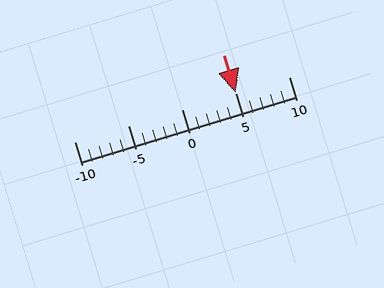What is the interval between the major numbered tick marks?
The major tick marks are spaced 5 units apart.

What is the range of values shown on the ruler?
The ruler shows values from -10 to 10.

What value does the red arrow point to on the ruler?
The red arrow points to approximately 5.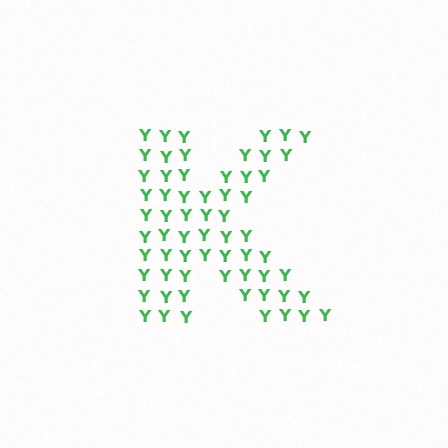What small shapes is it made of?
It is made of small letter Y's.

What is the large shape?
The large shape is the letter K.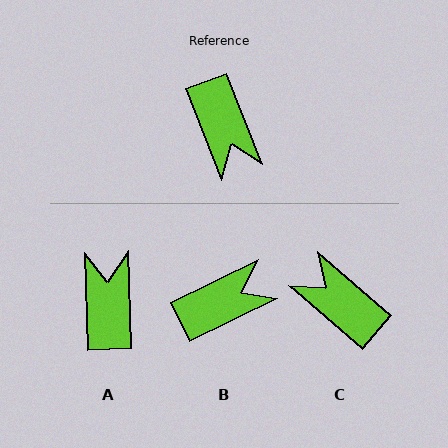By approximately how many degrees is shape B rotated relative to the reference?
Approximately 95 degrees counter-clockwise.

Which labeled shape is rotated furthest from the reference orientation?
A, about 161 degrees away.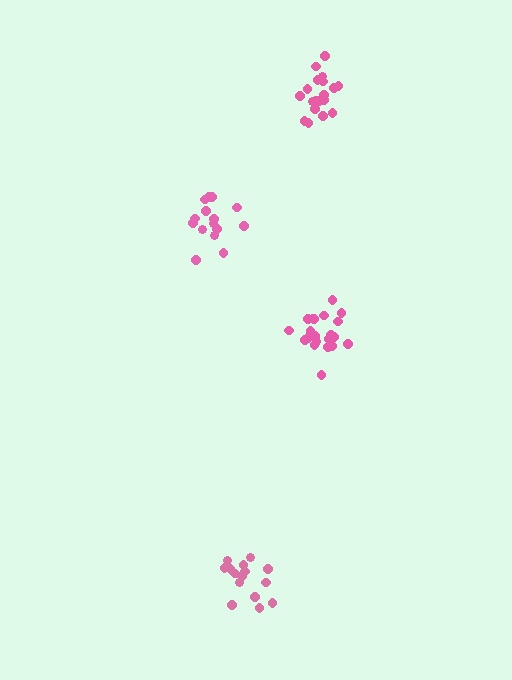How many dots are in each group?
Group 1: 21 dots, Group 2: 20 dots, Group 3: 15 dots, Group 4: 15 dots (71 total).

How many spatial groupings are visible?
There are 4 spatial groupings.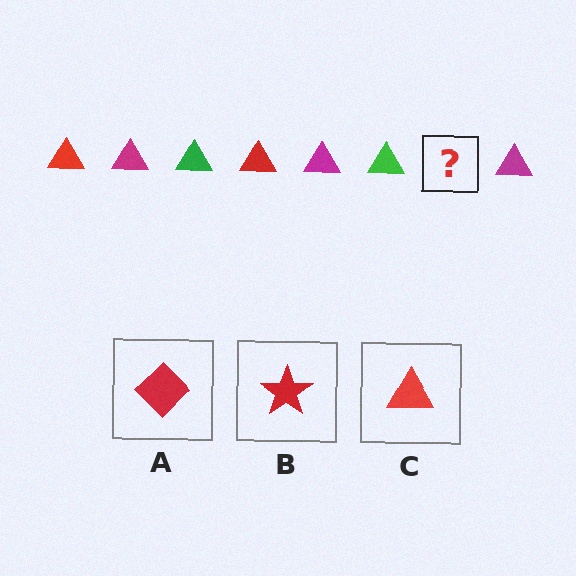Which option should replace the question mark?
Option C.